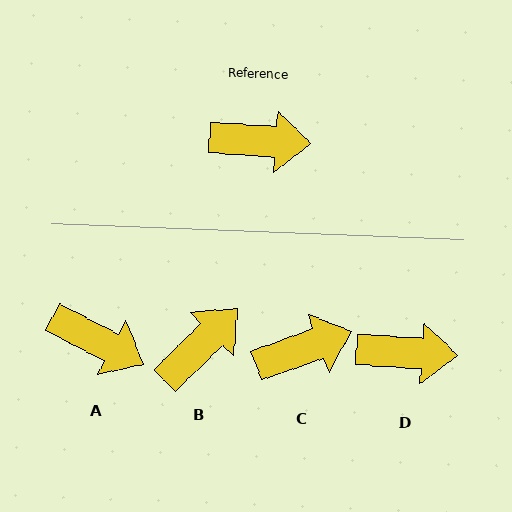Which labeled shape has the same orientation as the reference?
D.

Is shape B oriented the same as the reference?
No, it is off by about 48 degrees.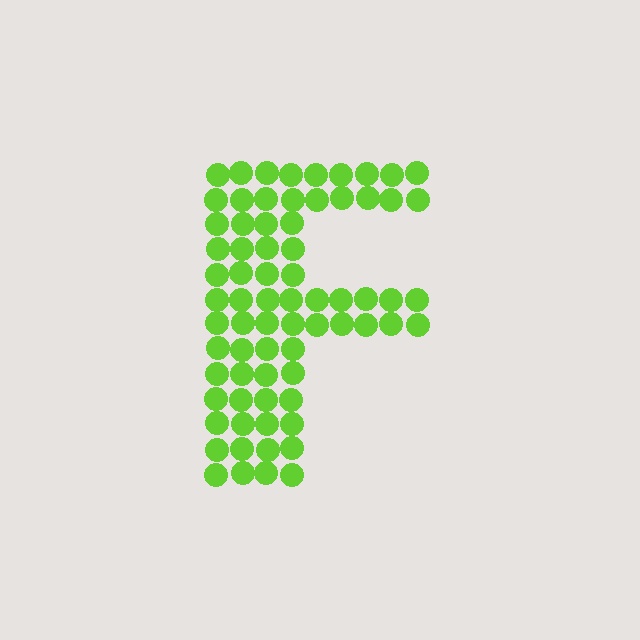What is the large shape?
The large shape is the letter F.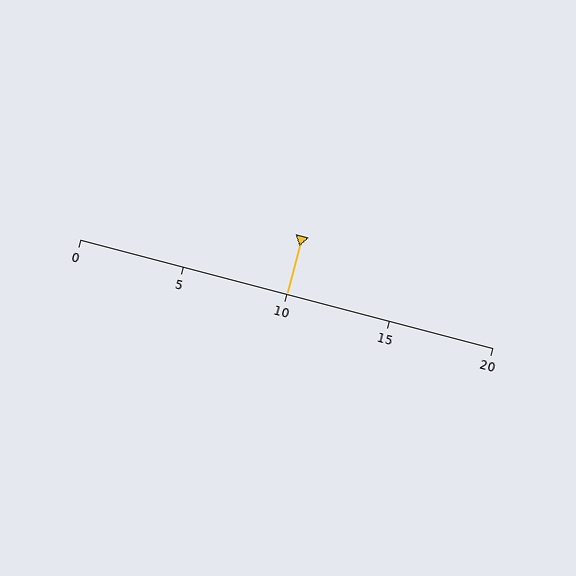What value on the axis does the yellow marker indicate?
The marker indicates approximately 10.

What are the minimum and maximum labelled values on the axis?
The axis runs from 0 to 20.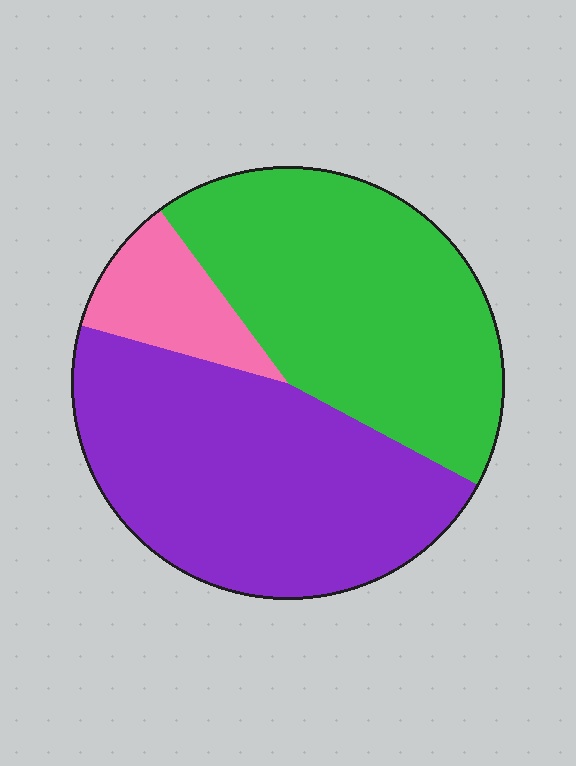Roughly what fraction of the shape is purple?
Purple covers 46% of the shape.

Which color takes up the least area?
Pink, at roughly 10%.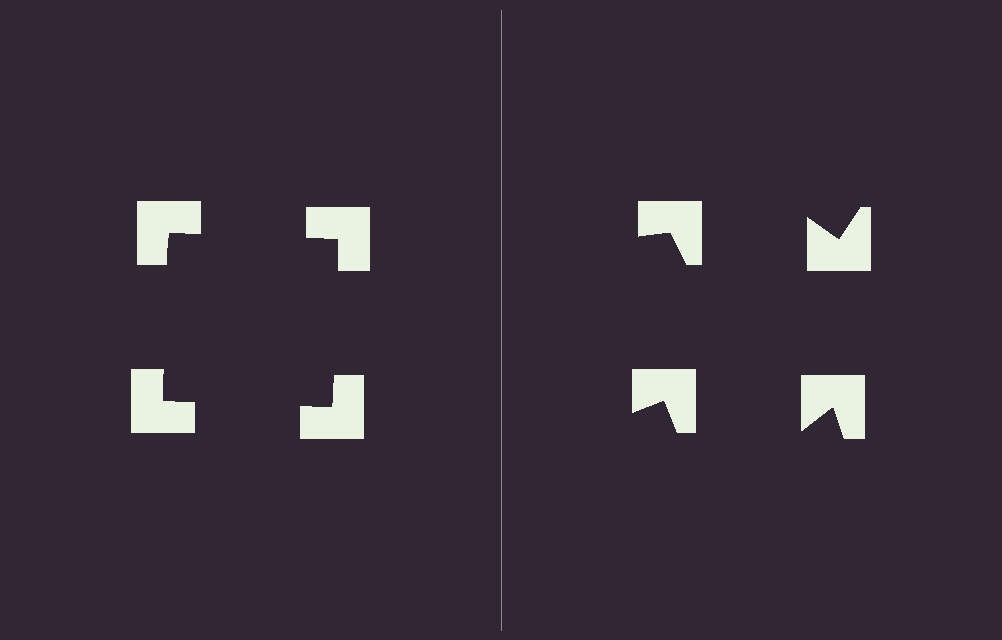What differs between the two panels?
The notched squares are positioned identically on both sides; only the wedge orientations differ. On the left they align to a square; on the right they are misaligned.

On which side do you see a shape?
An illusory square appears on the left side. On the right side the wedge cuts are rotated, so no coherent shape forms.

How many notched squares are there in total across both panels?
8 — 4 on each side.